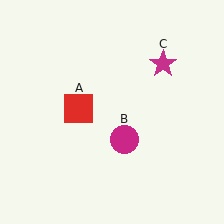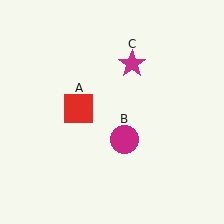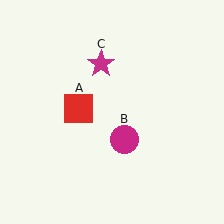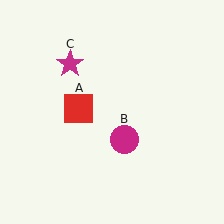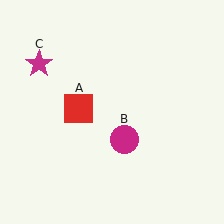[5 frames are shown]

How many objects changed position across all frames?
1 object changed position: magenta star (object C).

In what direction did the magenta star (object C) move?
The magenta star (object C) moved left.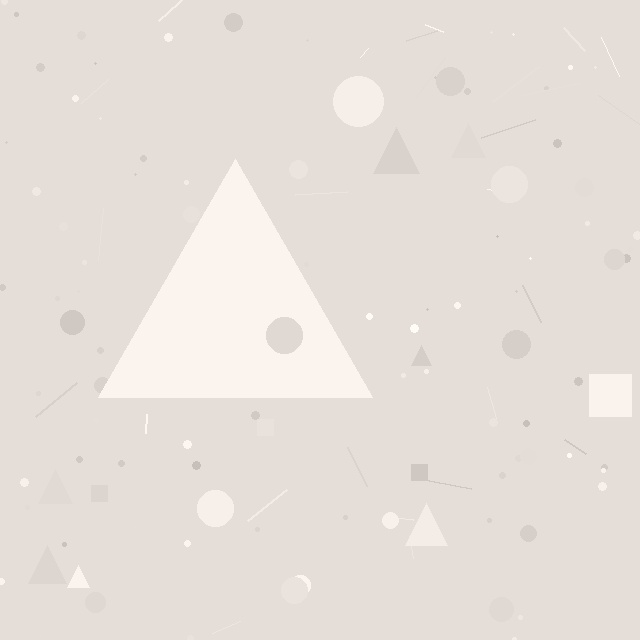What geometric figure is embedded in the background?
A triangle is embedded in the background.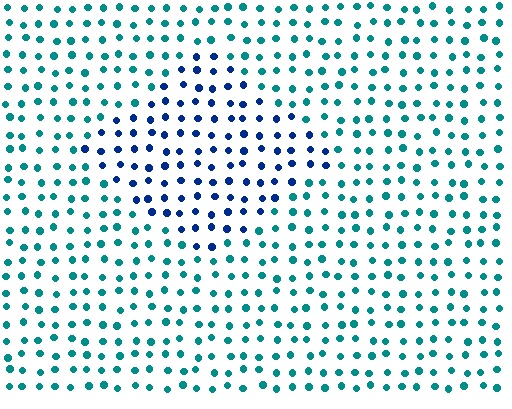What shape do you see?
I see a diamond.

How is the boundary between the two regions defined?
The boundary is defined purely by a slight shift in hue (about 44 degrees). Spacing, size, and orientation are identical on both sides.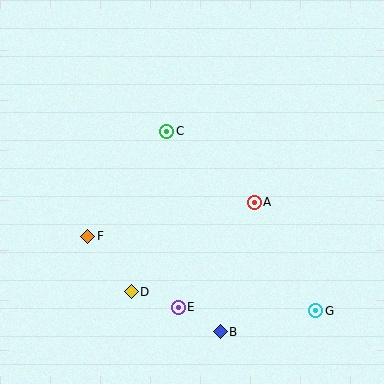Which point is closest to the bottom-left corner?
Point D is closest to the bottom-left corner.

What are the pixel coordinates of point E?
Point E is at (178, 307).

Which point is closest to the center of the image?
Point A at (254, 202) is closest to the center.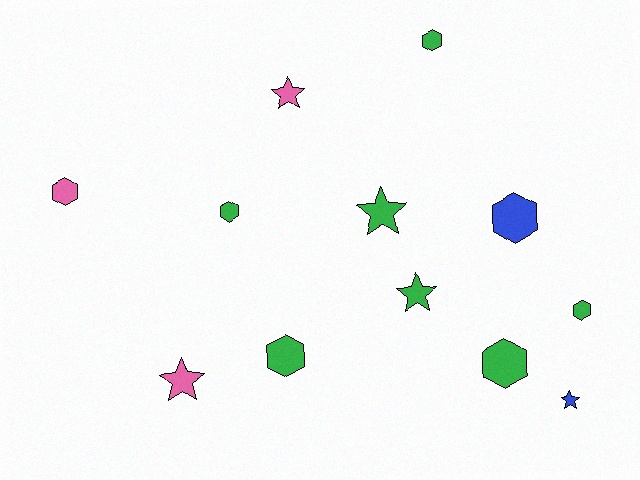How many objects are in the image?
There are 12 objects.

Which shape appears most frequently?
Hexagon, with 7 objects.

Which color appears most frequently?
Green, with 7 objects.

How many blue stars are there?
There is 1 blue star.